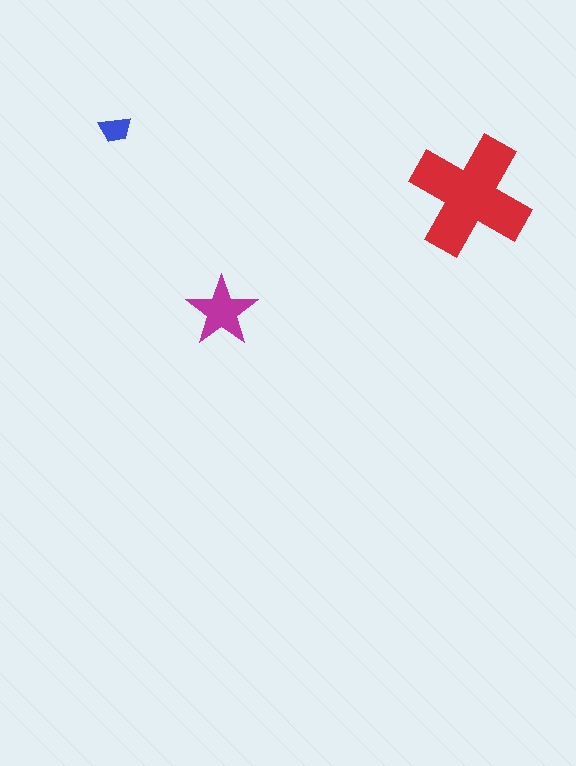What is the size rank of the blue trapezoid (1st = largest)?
3rd.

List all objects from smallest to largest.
The blue trapezoid, the magenta star, the red cross.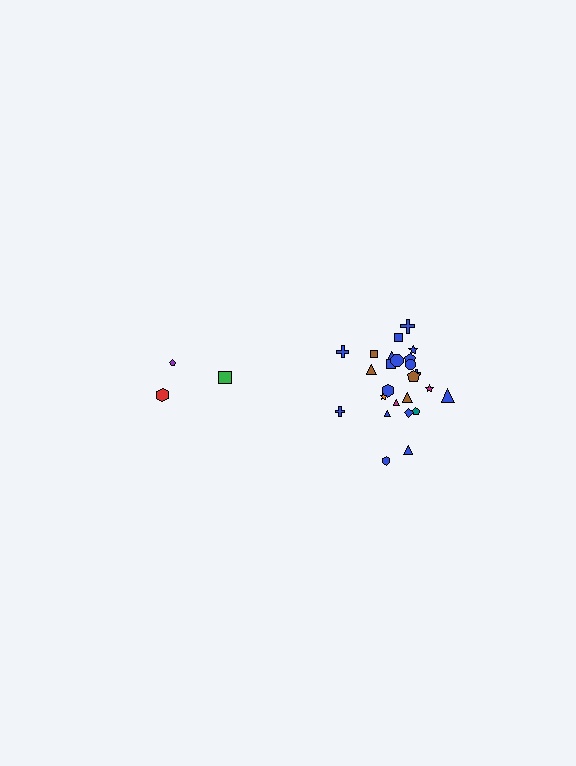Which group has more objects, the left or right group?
The right group.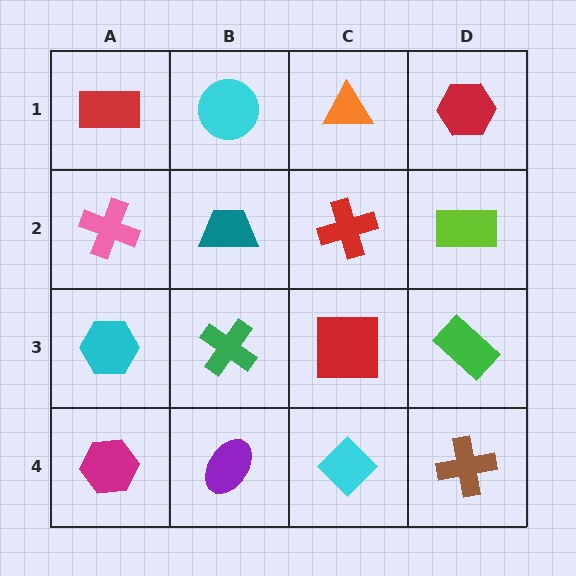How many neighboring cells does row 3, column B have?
4.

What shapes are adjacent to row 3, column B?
A teal trapezoid (row 2, column B), a purple ellipse (row 4, column B), a cyan hexagon (row 3, column A), a red square (row 3, column C).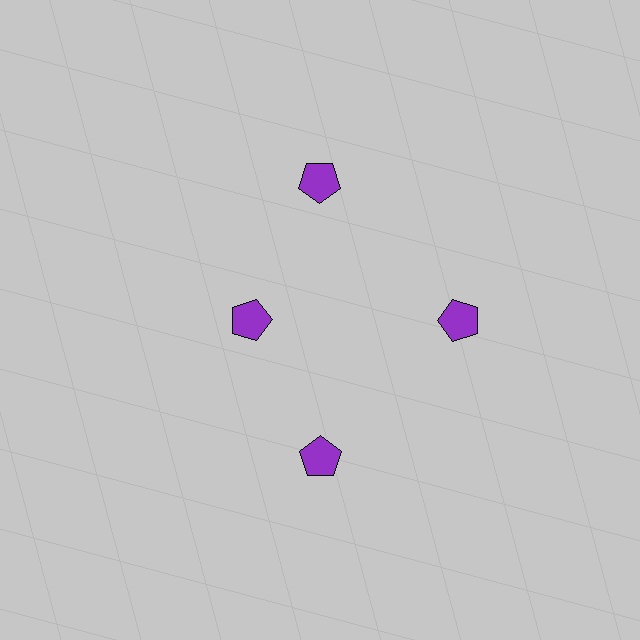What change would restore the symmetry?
The symmetry would be restored by moving it outward, back onto the ring so that all 4 pentagons sit at equal angles and equal distance from the center.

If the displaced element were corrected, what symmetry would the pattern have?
It would have 4-fold rotational symmetry — the pattern would map onto itself every 90 degrees.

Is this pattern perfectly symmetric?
No. The 4 purple pentagons are arranged in a ring, but one element near the 9 o'clock position is pulled inward toward the center, breaking the 4-fold rotational symmetry.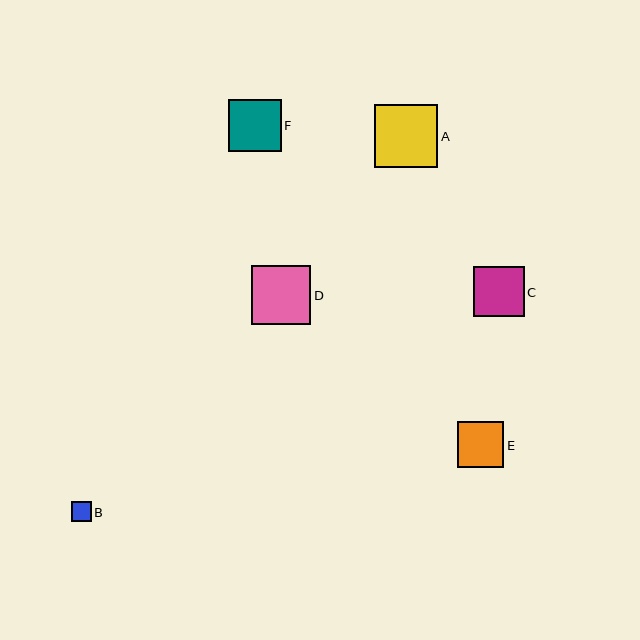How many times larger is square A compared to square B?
Square A is approximately 3.1 times the size of square B.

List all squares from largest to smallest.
From largest to smallest: A, D, F, C, E, B.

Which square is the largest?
Square A is the largest with a size of approximately 63 pixels.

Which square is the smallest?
Square B is the smallest with a size of approximately 20 pixels.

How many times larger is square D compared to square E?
Square D is approximately 1.3 times the size of square E.